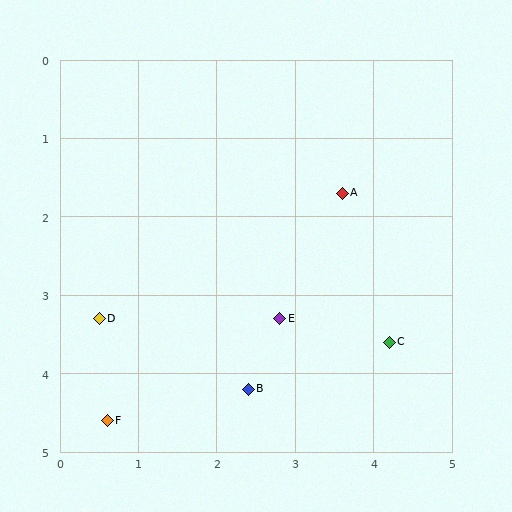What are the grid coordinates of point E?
Point E is at approximately (2.8, 3.3).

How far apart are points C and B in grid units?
Points C and B are about 1.9 grid units apart.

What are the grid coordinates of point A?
Point A is at approximately (3.6, 1.7).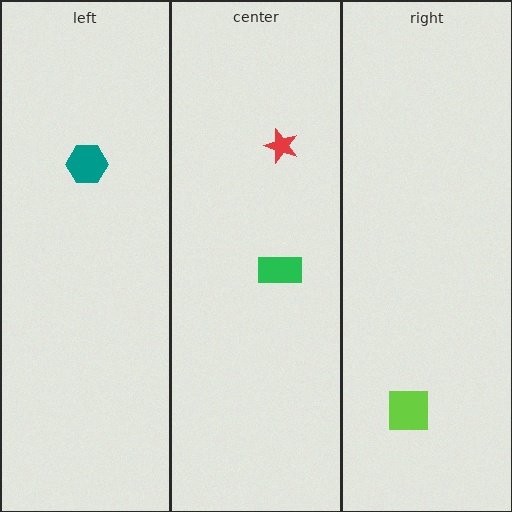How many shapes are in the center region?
2.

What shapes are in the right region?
The lime square.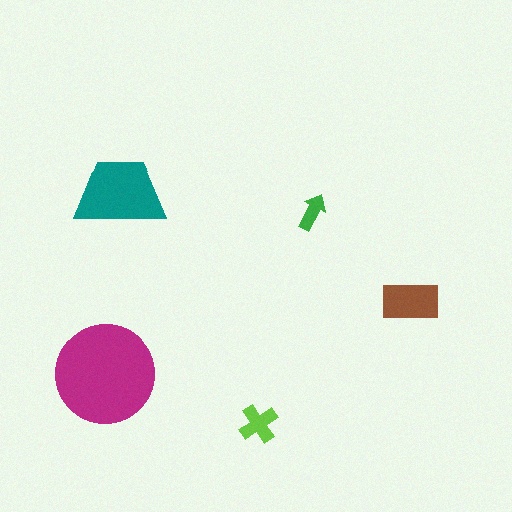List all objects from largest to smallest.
The magenta circle, the teal trapezoid, the brown rectangle, the lime cross, the green arrow.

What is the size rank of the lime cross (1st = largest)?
4th.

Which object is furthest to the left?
The magenta circle is leftmost.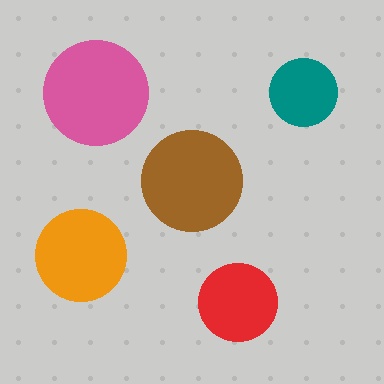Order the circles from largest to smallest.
the pink one, the brown one, the orange one, the red one, the teal one.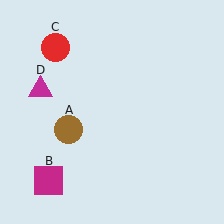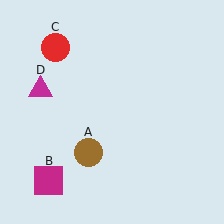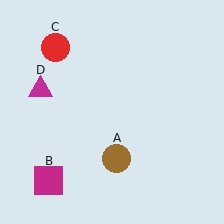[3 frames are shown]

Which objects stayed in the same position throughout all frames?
Magenta square (object B) and red circle (object C) and magenta triangle (object D) remained stationary.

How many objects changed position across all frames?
1 object changed position: brown circle (object A).